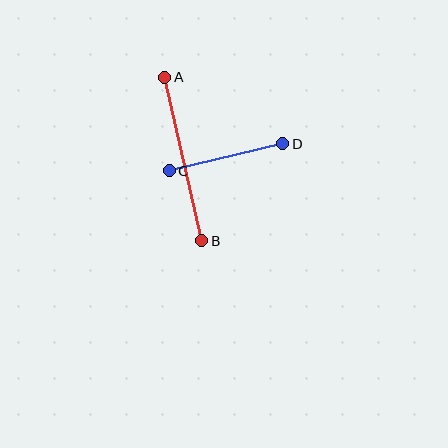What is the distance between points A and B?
The distance is approximately 168 pixels.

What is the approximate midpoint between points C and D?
The midpoint is at approximately (226, 157) pixels.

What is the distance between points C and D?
The distance is approximately 117 pixels.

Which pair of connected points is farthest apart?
Points A and B are farthest apart.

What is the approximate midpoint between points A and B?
The midpoint is at approximately (183, 159) pixels.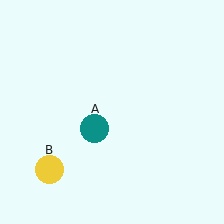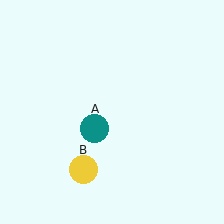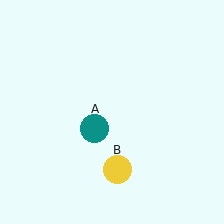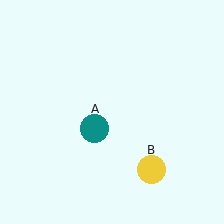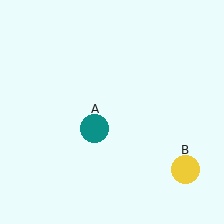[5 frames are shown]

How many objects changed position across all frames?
1 object changed position: yellow circle (object B).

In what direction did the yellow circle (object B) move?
The yellow circle (object B) moved right.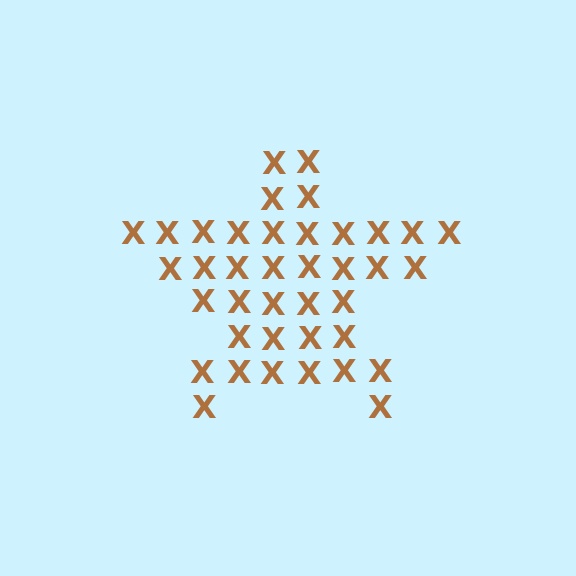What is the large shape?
The large shape is a star.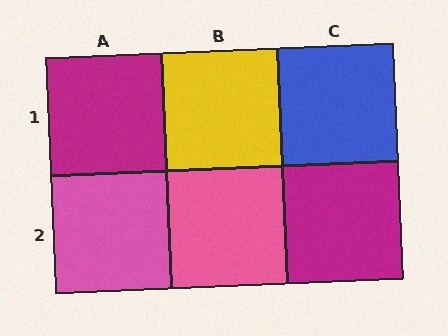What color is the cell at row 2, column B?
Pink.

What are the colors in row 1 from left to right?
Magenta, yellow, blue.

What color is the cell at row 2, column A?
Pink.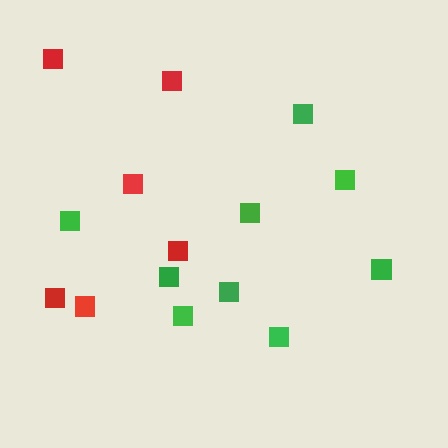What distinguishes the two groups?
There are 2 groups: one group of red squares (6) and one group of green squares (9).